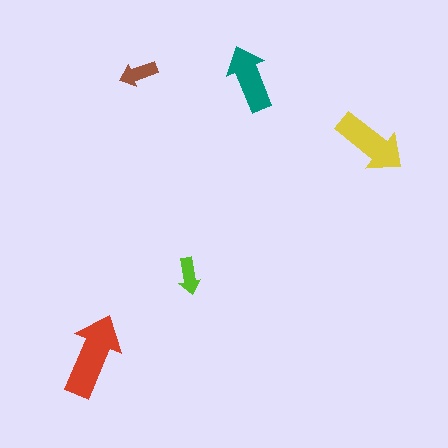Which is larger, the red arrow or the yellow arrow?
The red one.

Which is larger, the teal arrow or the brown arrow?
The teal one.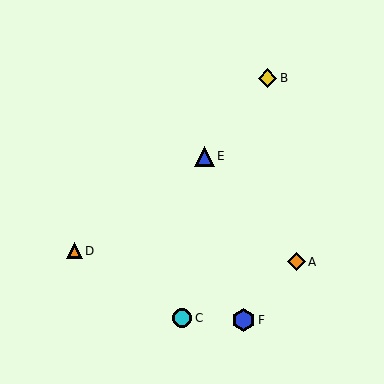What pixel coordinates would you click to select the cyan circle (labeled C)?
Click at (182, 318) to select the cyan circle C.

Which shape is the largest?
The blue hexagon (labeled F) is the largest.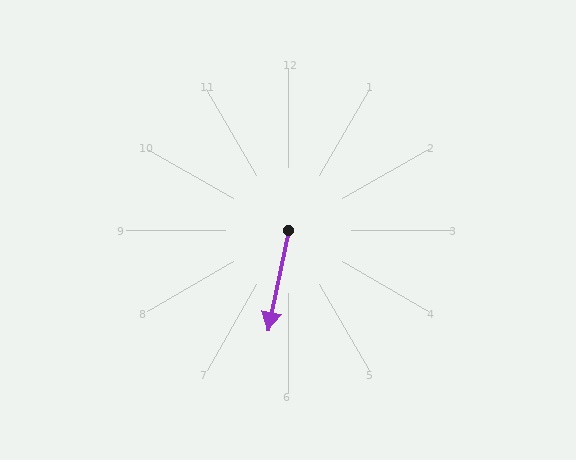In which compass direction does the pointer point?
South.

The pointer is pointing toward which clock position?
Roughly 6 o'clock.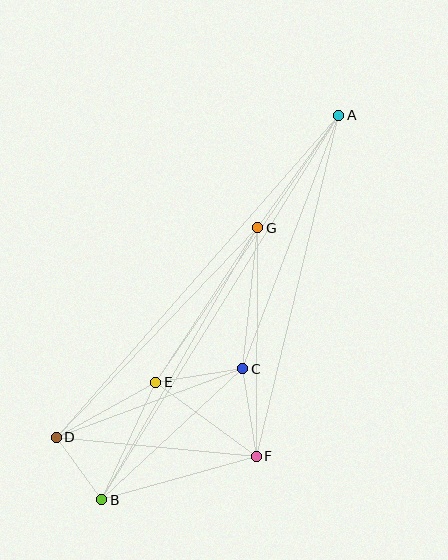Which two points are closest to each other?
Points B and D are closest to each other.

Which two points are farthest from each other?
Points A and B are farthest from each other.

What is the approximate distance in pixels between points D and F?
The distance between D and F is approximately 201 pixels.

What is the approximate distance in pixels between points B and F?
The distance between B and F is approximately 160 pixels.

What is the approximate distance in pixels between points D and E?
The distance between D and E is approximately 114 pixels.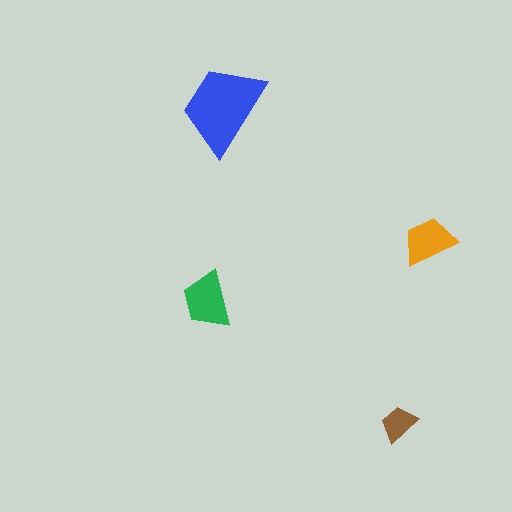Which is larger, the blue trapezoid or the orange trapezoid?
The blue one.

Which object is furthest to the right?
The orange trapezoid is rightmost.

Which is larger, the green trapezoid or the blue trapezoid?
The blue one.